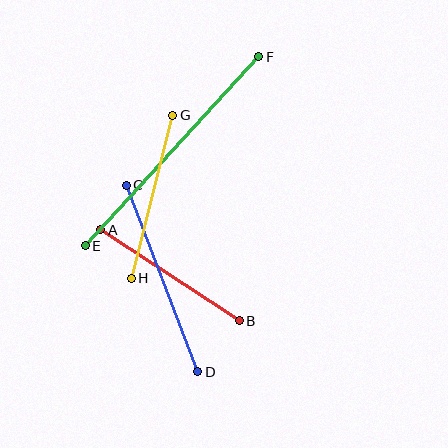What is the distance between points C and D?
The distance is approximately 200 pixels.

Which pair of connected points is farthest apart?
Points E and F are farthest apart.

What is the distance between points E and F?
The distance is approximately 256 pixels.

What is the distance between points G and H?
The distance is approximately 168 pixels.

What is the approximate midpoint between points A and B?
The midpoint is at approximately (170, 275) pixels.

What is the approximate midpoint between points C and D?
The midpoint is at approximately (162, 278) pixels.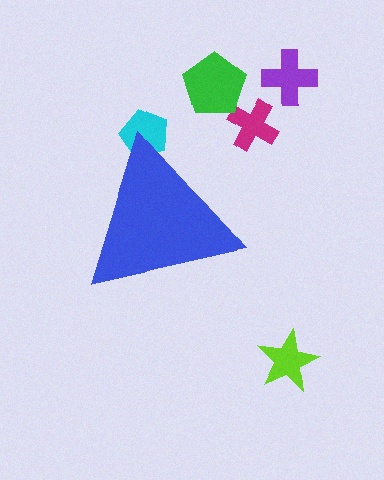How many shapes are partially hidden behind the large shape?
1 shape is partially hidden.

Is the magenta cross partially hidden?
No, the magenta cross is fully visible.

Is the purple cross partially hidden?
No, the purple cross is fully visible.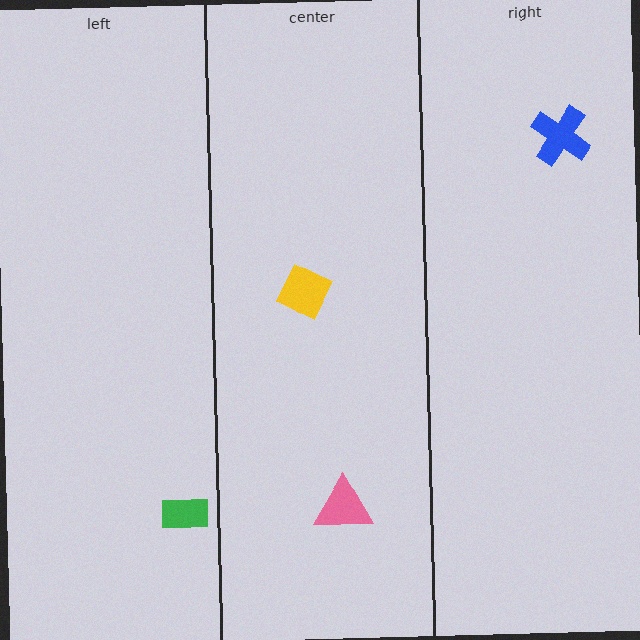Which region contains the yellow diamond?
The center region.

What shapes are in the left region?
The green rectangle.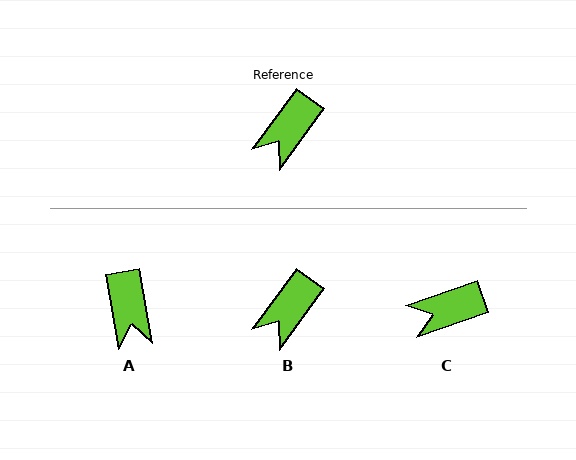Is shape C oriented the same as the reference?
No, it is off by about 34 degrees.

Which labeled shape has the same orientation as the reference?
B.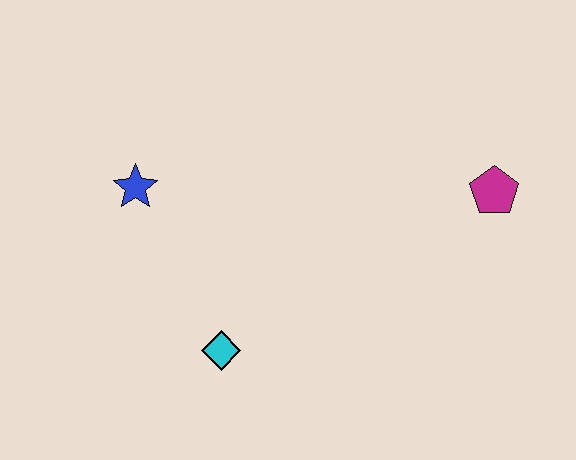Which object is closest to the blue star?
The cyan diamond is closest to the blue star.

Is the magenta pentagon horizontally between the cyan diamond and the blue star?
No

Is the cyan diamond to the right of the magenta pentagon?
No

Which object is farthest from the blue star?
The magenta pentagon is farthest from the blue star.